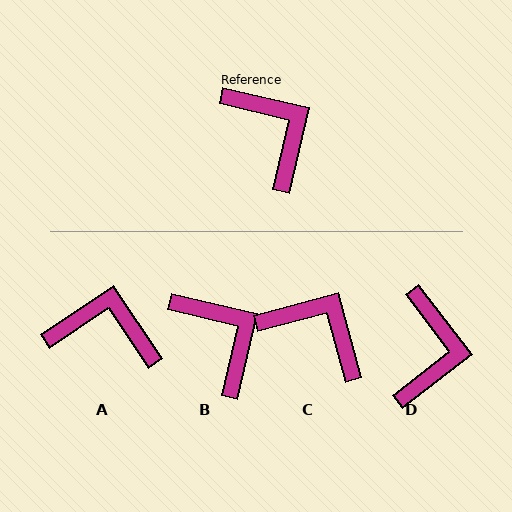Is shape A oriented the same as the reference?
No, it is off by about 47 degrees.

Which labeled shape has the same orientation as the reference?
B.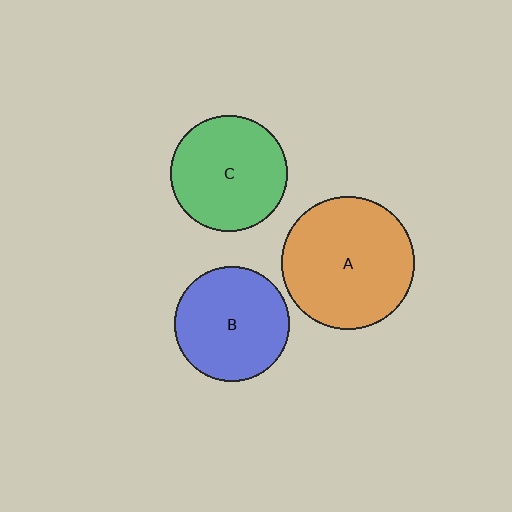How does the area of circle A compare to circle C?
Approximately 1.3 times.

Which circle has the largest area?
Circle A (orange).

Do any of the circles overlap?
No, none of the circles overlap.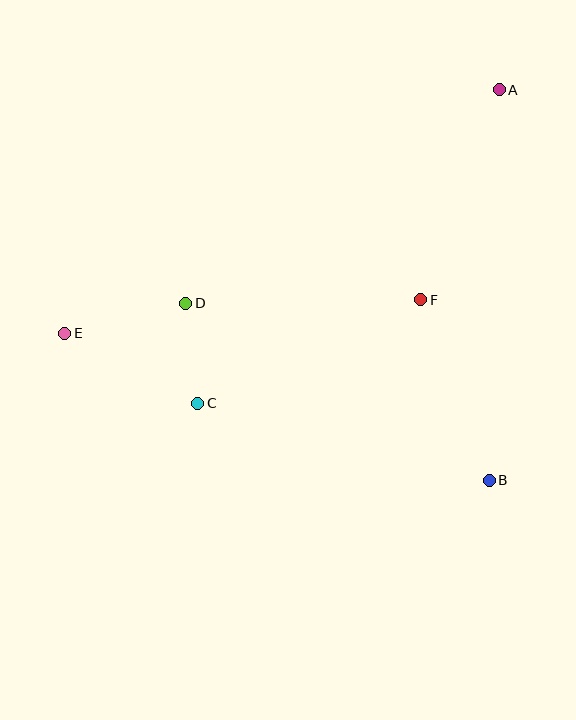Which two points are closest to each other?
Points C and D are closest to each other.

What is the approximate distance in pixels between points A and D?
The distance between A and D is approximately 379 pixels.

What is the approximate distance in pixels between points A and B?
The distance between A and B is approximately 391 pixels.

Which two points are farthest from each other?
Points A and E are farthest from each other.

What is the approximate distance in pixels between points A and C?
The distance between A and C is approximately 435 pixels.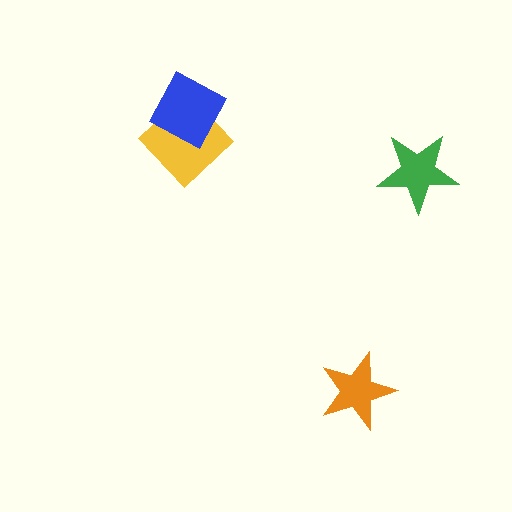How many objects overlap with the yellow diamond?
1 object overlaps with the yellow diamond.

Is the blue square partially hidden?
No, no other shape covers it.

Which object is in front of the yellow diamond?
The blue square is in front of the yellow diamond.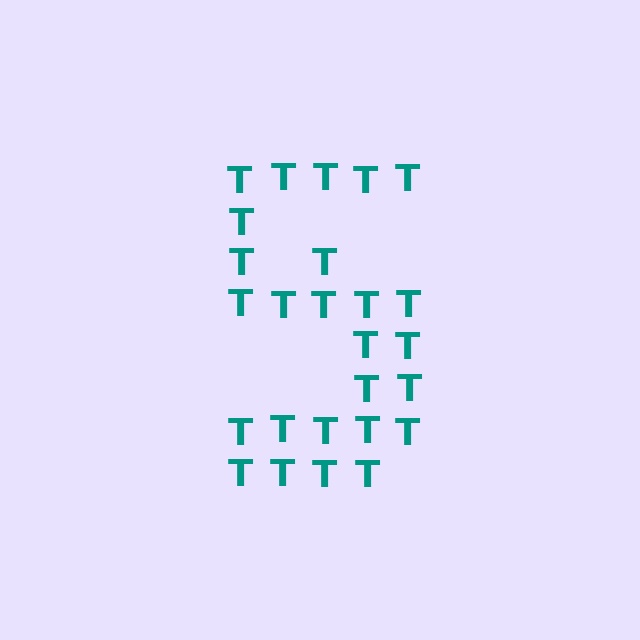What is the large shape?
The large shape is the digit 5.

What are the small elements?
The small elements are letter T's.